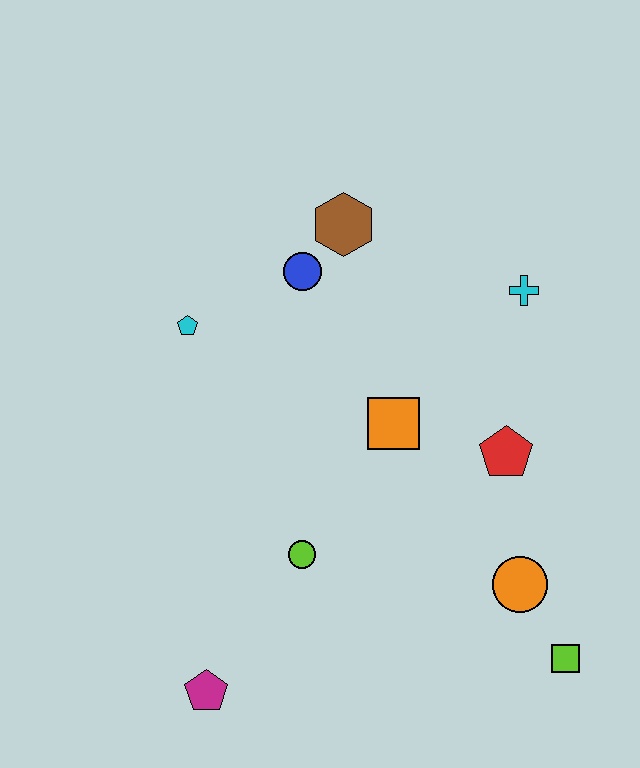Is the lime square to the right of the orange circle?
Yes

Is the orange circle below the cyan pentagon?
Yes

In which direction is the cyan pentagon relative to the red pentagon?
The cyan pentagon is to the left of the red pentagon.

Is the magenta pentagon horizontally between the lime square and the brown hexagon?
No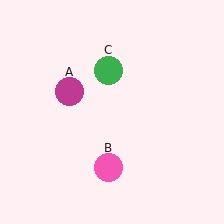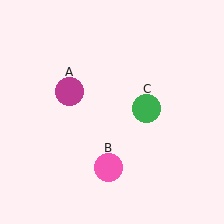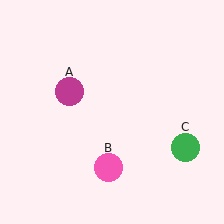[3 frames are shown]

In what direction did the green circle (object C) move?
The green circle (object C) moved down and to the right.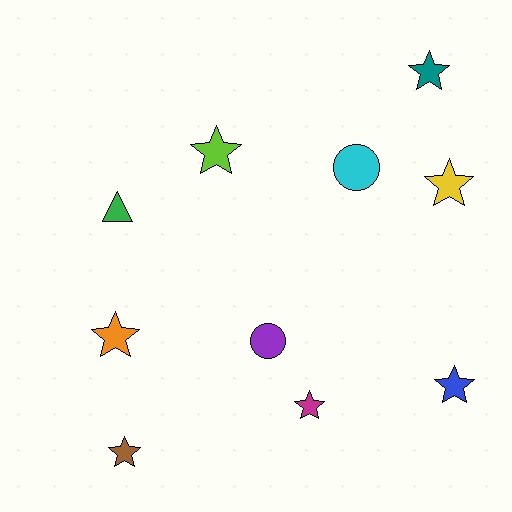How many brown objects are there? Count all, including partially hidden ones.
There is 1 brown object.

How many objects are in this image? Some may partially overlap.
There are 10 objects.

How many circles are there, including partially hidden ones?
There are 2 circles.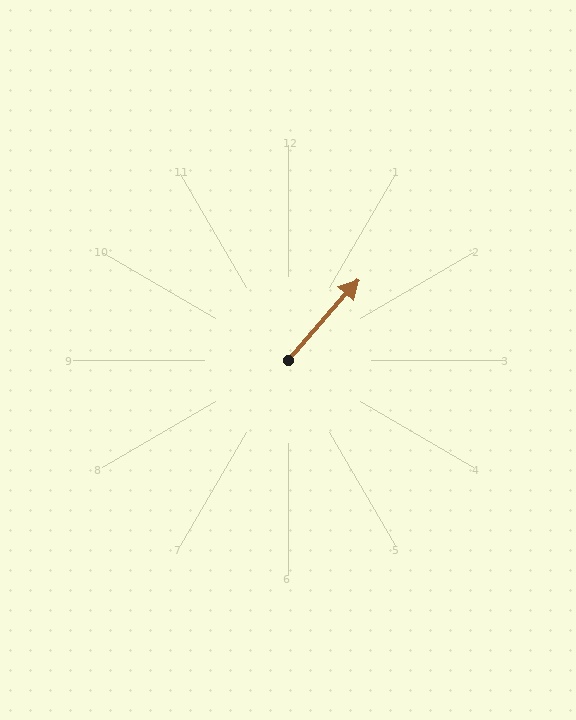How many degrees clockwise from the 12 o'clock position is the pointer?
Approximately 41 degrees.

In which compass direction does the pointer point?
Northeast.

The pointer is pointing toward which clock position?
Roughly 1 o'clock.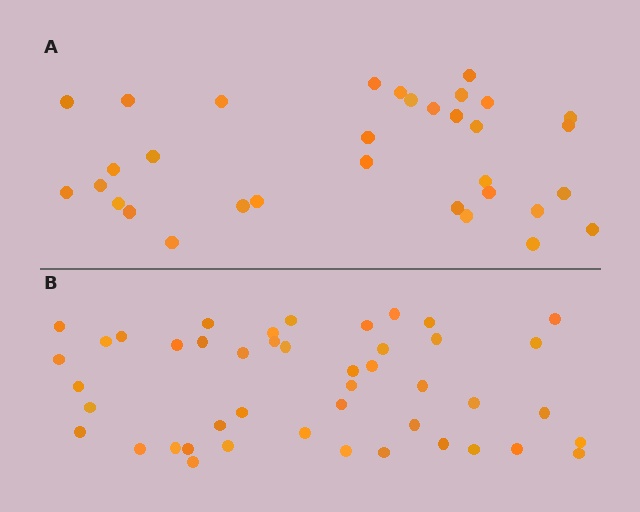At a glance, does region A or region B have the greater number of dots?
Region B (the bottom region) has more dots.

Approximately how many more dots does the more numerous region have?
Region B has roughly 12 or so more dots than region A.